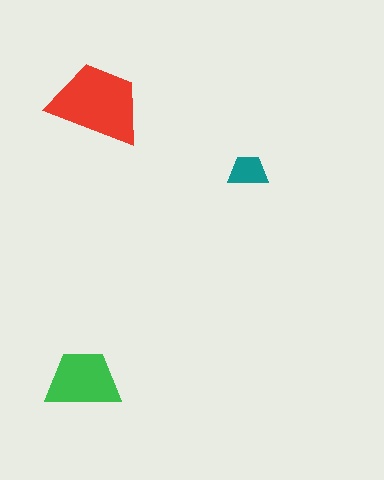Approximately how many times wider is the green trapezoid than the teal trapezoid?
About 2 times wider.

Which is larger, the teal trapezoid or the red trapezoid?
The red one.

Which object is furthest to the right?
The teal trapezoid is rightmost.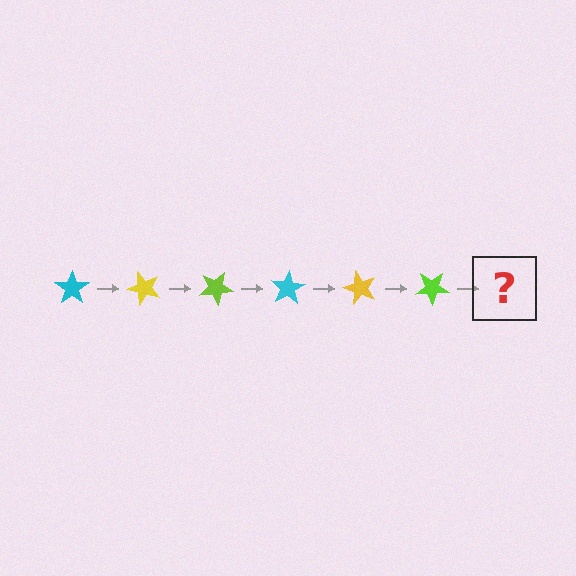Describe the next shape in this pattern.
It should be a cyan star, rotated 300 degrees from the start.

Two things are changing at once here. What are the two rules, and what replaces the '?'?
The two rules are that it rotates 50 degrees each step and the color cycles through cyan, yellow, and lime. The '?' should be a cyan star, rotated 300 degrees from the start.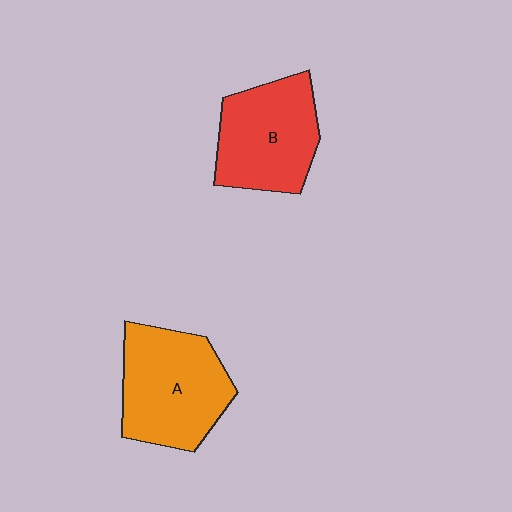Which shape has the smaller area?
Shape B (red).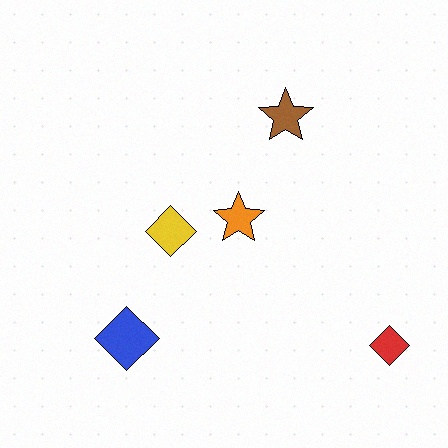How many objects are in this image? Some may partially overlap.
There are 5 objects.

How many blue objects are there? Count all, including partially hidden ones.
There is 1 blue object.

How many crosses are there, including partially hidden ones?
There are no crosses.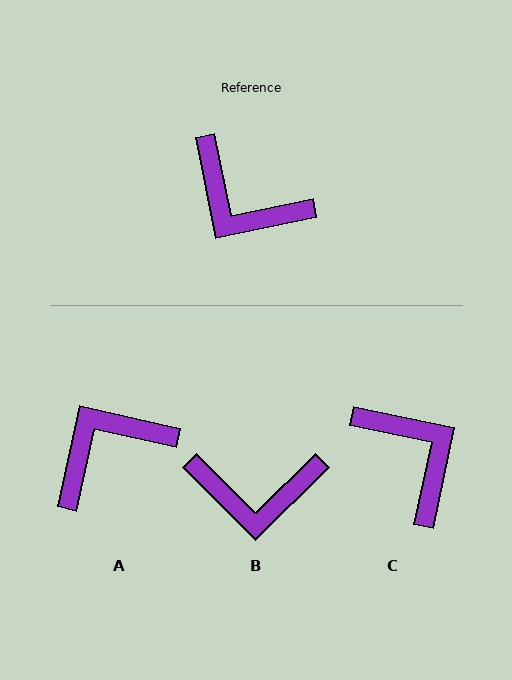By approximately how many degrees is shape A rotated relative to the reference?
Approximately 114 degrees clockwise.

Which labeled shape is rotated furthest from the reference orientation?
C, about 156 degrees away.